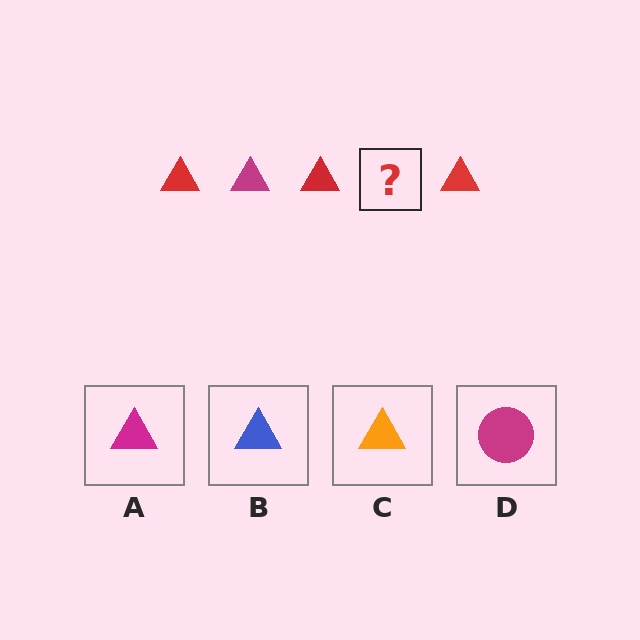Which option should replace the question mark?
Option A.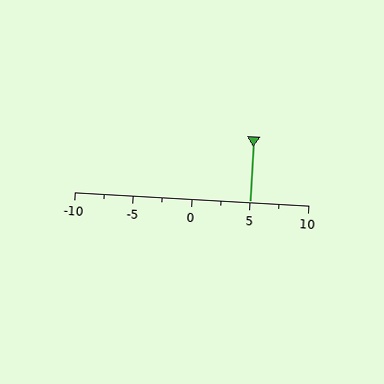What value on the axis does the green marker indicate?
The marker indicates approximately 5.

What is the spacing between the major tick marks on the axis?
The major ticks are spaced 5 apart.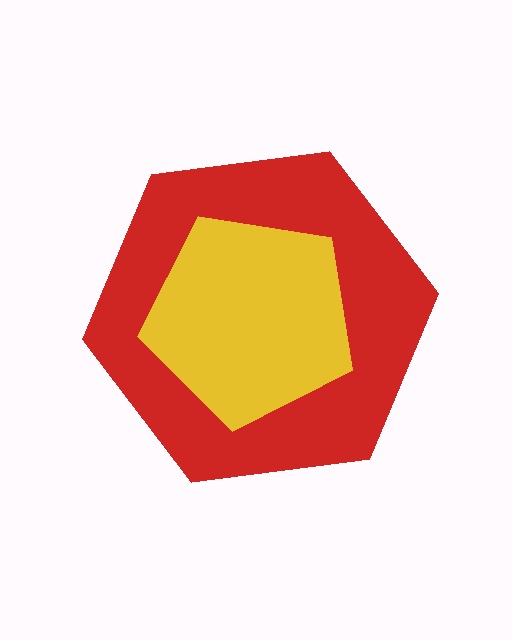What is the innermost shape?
The yellow pentagon.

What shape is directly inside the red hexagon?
The yellow pentagon.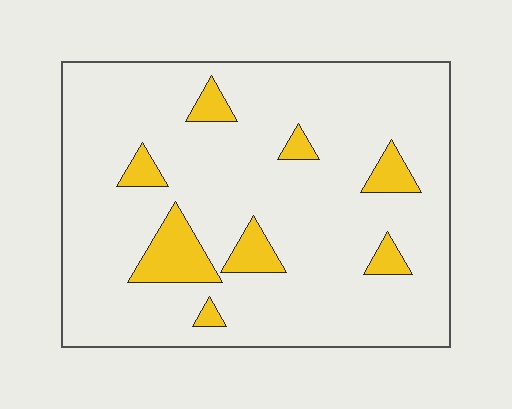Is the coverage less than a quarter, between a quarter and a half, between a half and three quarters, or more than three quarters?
Less than a quarter.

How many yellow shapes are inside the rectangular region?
8.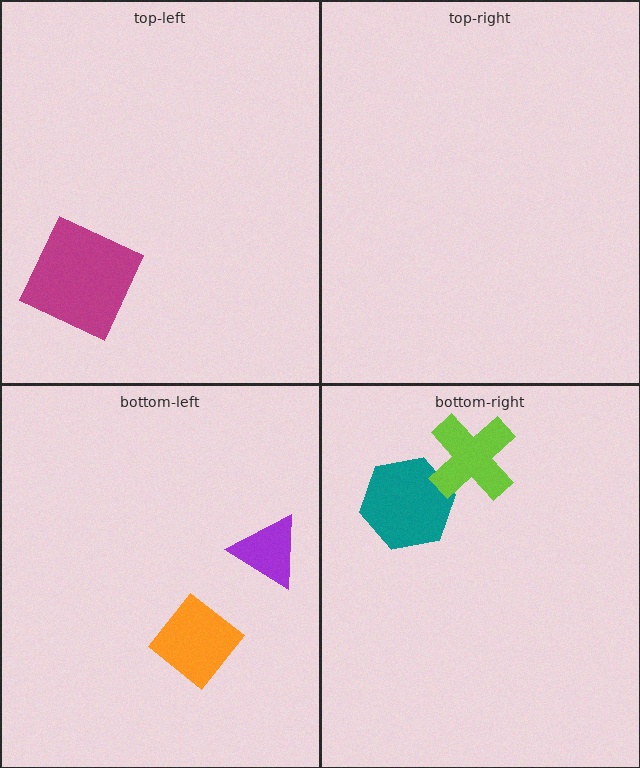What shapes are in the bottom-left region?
The orange diamond, the purple triangle.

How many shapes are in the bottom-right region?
2.